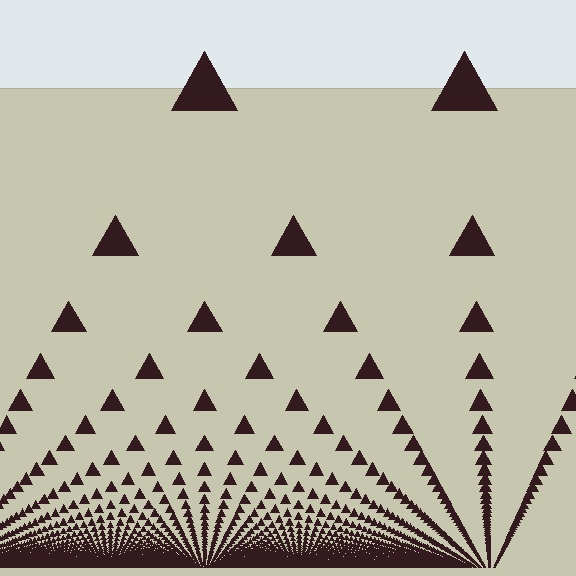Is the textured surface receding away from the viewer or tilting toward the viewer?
The surface appears to tilt toward the viewer. Texture elements get larger and sparser toward the top.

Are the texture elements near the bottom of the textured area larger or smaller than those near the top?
Smaller. The gradient is inverted — elements near the bottom are smaller and denser.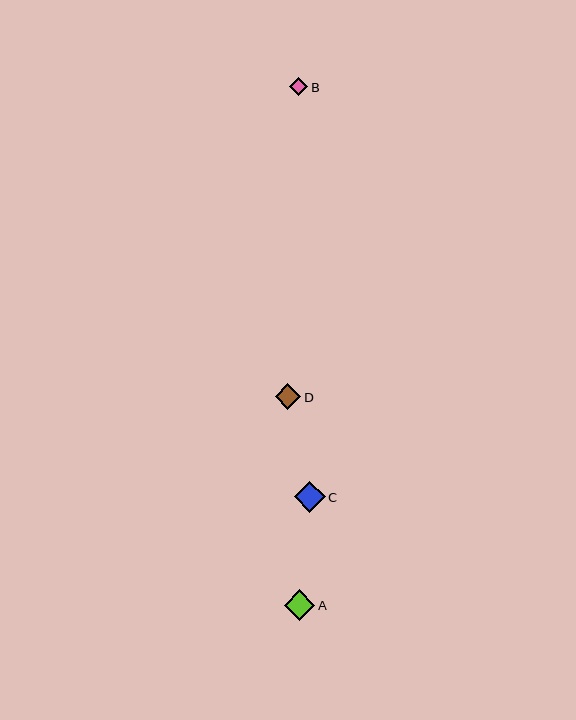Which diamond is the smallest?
Diamond B is the smallest with a size of approximately 18 pixels.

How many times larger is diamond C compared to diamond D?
Diamond C is approximately 1.2 times the size of diamond D.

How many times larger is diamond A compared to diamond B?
Diamond A is approximately 1.7 times the size of diamond B.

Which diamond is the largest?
Diamond C is the largest with a size of approximately 31 pixels.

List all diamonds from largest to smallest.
From largest to smallest: C, A, D, B.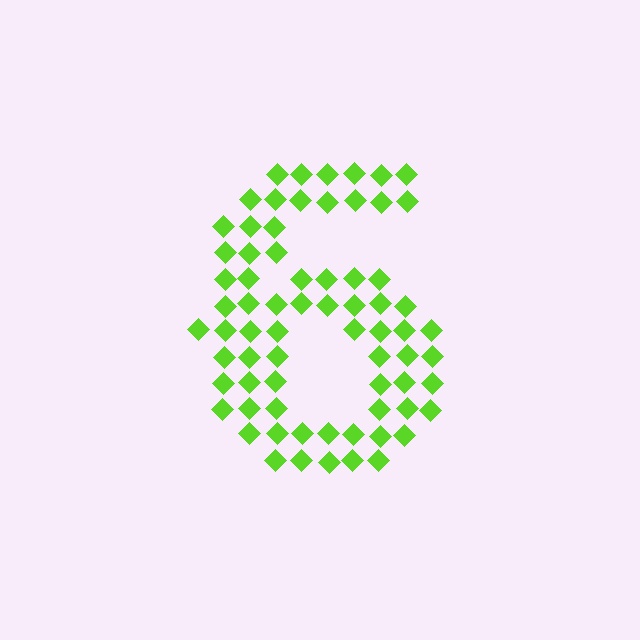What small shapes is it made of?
It is made of small diamonds.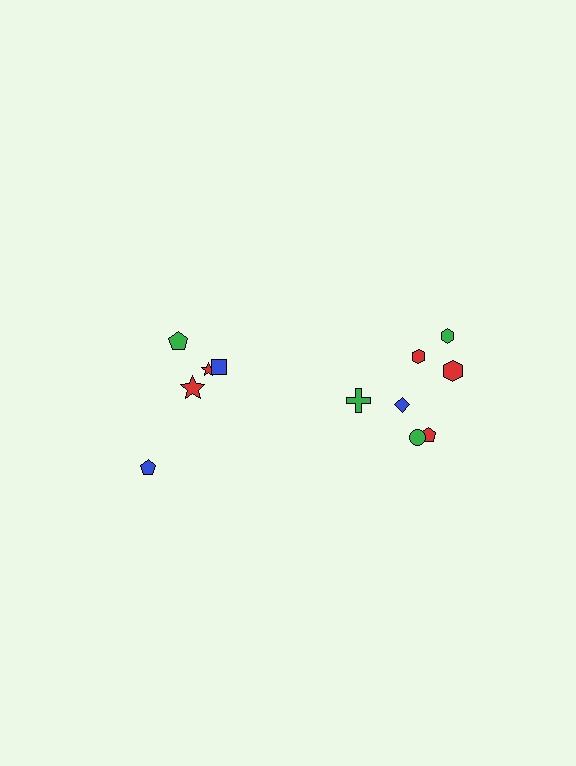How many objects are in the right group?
There are 7 objects.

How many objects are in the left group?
There are 5 objects.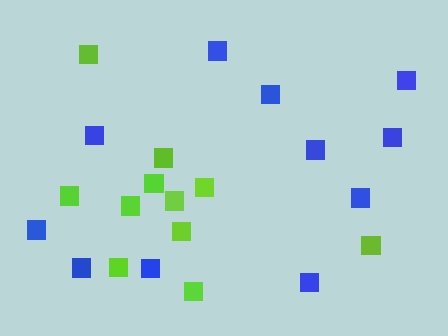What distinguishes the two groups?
There are 2 groups: one group of blue squares (11) and one group of lime squares (11).